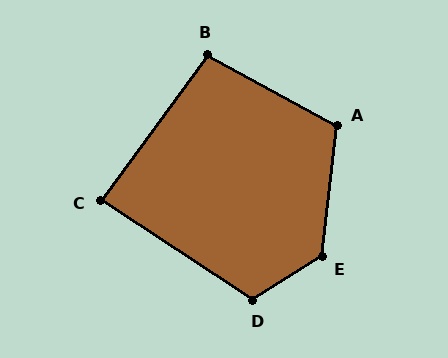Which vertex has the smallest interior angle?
C, at approximately 87 degrees.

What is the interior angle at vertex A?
Approximately 112 degrees (obtuse).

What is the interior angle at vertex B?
Approximately 98 degrees (obtuse).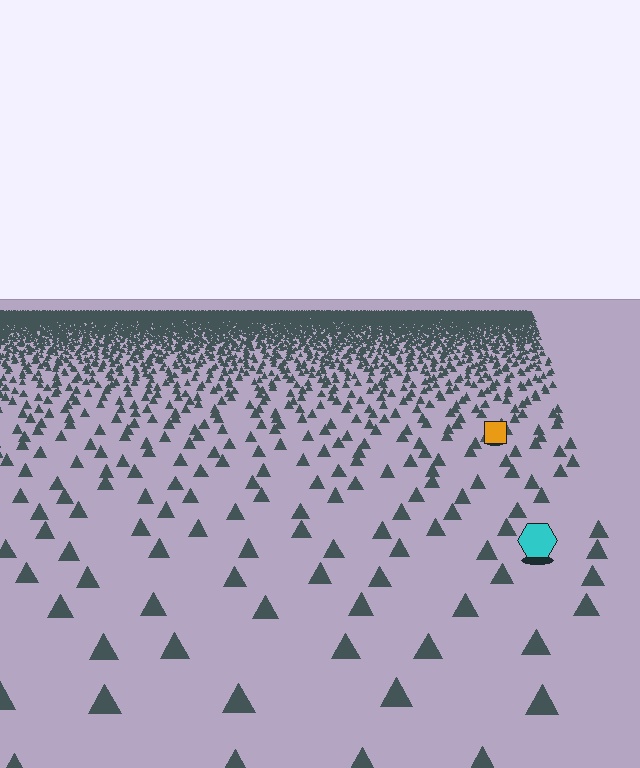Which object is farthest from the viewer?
The orange square is farthest from the viewer. It appears smaller and the ground texture around it is denser.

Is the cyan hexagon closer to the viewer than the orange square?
Yes. The cyan hexagon is closer — you can tell from the texture gradient: the ground texture is coarser near it.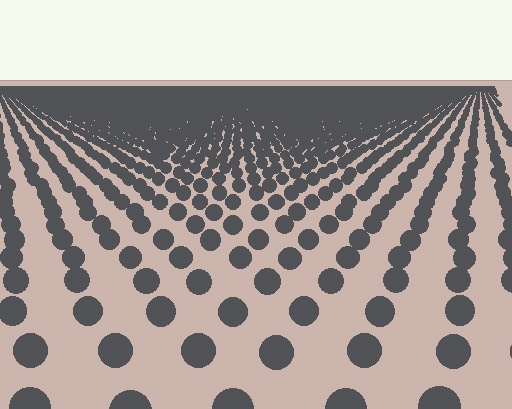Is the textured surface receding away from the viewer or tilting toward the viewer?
The surface is receding away from the viewer. Texture elements get smaller and denser toward the top.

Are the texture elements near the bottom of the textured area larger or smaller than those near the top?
Larger. Near the bottom, elements are closer to the viewer and appear at a bigger on-screen size.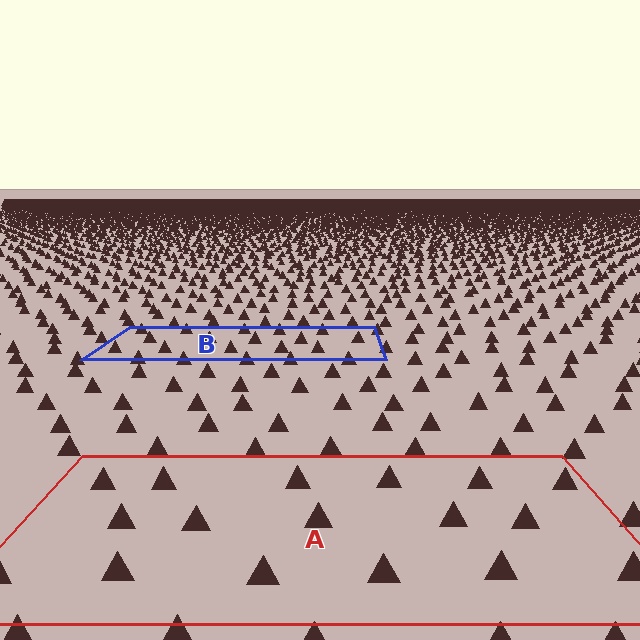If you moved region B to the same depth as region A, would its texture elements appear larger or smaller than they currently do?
They would appear larger. At a closer depth, the same texture elements are projected at a bigger on-screen size.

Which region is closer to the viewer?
Region A is closer. The texture elements there are larger and more spread out.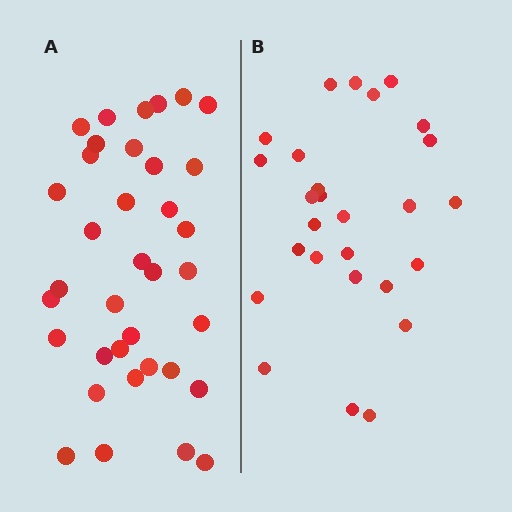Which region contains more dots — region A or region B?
Region A (the left region) has more dots.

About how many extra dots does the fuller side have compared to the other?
Region A has roughly 8 or so more dots than region B.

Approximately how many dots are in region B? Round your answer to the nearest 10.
About 30 dots. (The exact count is 27, which rounds to 30.)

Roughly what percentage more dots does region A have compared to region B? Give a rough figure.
About 35% more.